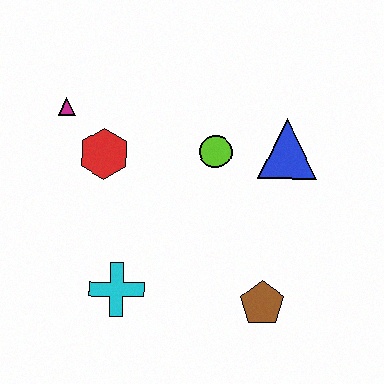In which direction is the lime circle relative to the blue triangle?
The lime circle is to the left of the blue triangle.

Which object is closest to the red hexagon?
The magenta triangle is closest to the red hexagon.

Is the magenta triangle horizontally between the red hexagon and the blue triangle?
No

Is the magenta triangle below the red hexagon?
No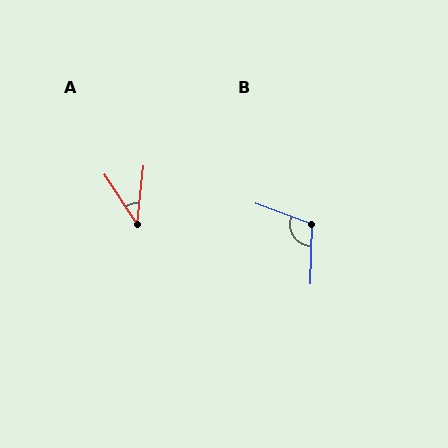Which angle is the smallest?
A, at approximately 40 degrees.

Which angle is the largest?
B, at approximately 108 degrees.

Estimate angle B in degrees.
Approximately 108 degrees.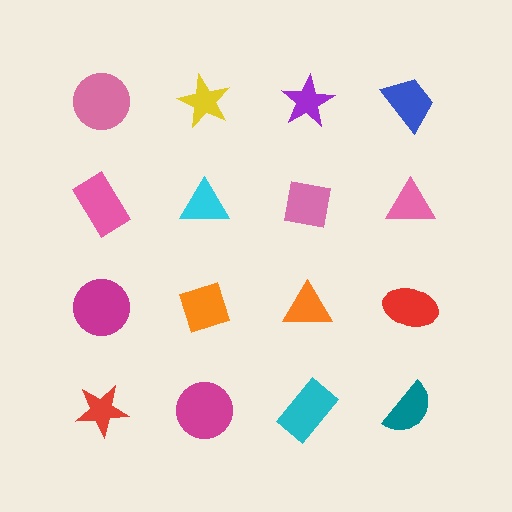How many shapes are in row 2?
4 shapes.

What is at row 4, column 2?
A magenta circle.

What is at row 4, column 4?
A teal semicircle.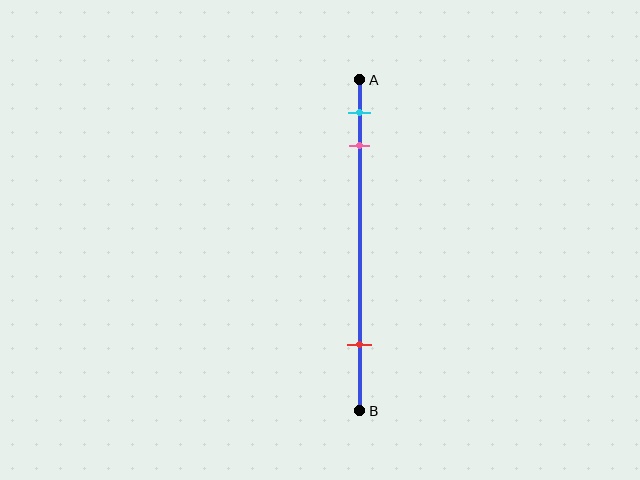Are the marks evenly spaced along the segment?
No, the marks are not evenly spaced.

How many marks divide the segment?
There are 3 marks dividing the segment.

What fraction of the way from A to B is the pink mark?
The pink mark is approximately 20% (0.2) of the way from A to B.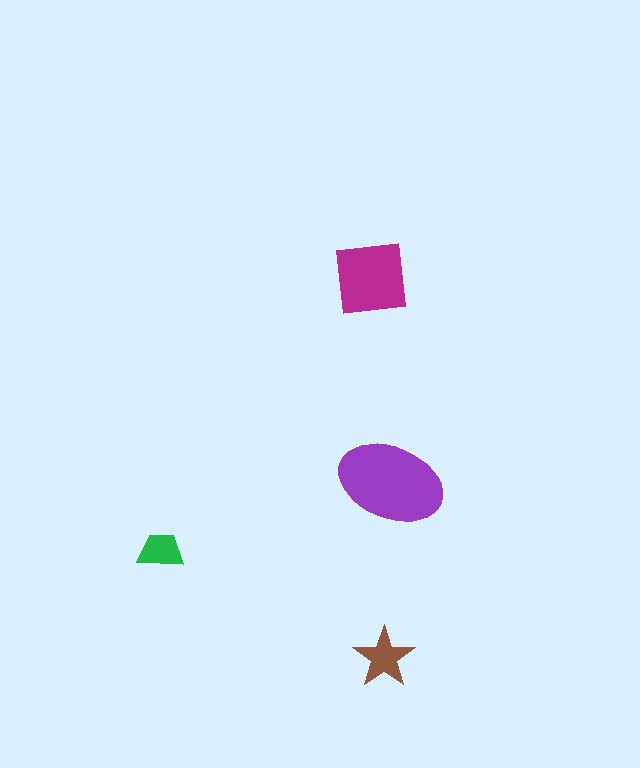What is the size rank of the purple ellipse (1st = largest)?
1st.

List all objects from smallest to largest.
The green trapezoid, the brown star, the magenta square, the purple ellipse.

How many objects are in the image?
There are 4 objects in the image.